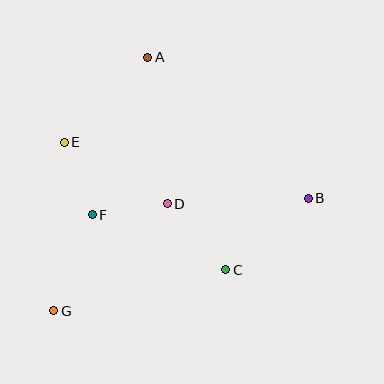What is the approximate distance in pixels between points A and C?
The distance between A and C is approximately 226 pixels.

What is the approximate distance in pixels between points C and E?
The distance between C and E is approximately 206 pixels.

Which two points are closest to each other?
Points D and F are closest to each other.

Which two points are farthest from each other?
Points B and G are farthest from each other.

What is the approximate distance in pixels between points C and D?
The distance between C and D is approximately 88 pixels.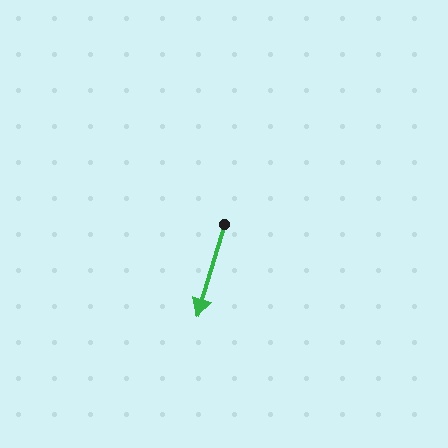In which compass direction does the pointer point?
South.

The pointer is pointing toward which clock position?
Roughly 7 o'clock.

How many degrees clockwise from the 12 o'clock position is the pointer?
Approximately 196 degrees.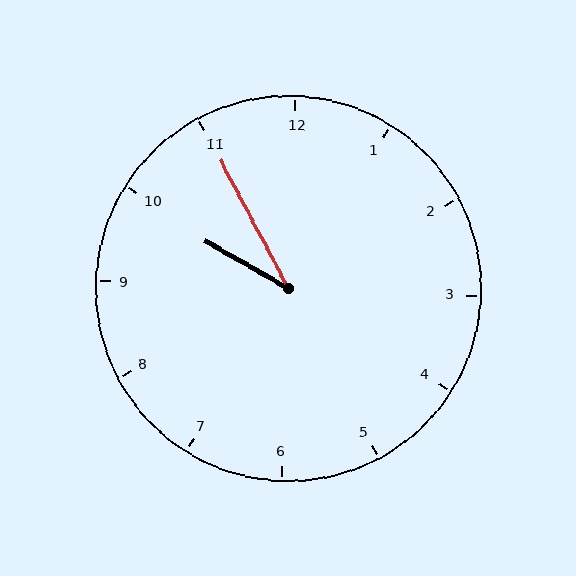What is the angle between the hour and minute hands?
Approximately 32 degrees.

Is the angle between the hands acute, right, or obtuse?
It is acute.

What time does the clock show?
9:55.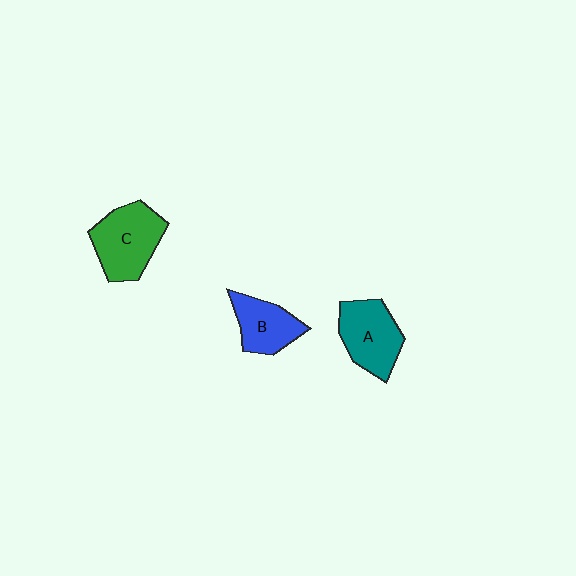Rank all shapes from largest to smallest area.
From largest to smallest: C (green), A (teal), B (blue).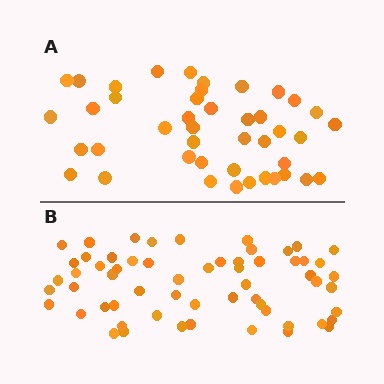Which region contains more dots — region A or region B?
Region B (the bottom region) has more dots.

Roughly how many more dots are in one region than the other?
Region B has approximately 15 more dots than region A.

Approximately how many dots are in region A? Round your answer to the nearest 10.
About 40 dots. (The exact count is 43, which rounds to 40.)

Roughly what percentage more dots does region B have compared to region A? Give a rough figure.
About 40% more.